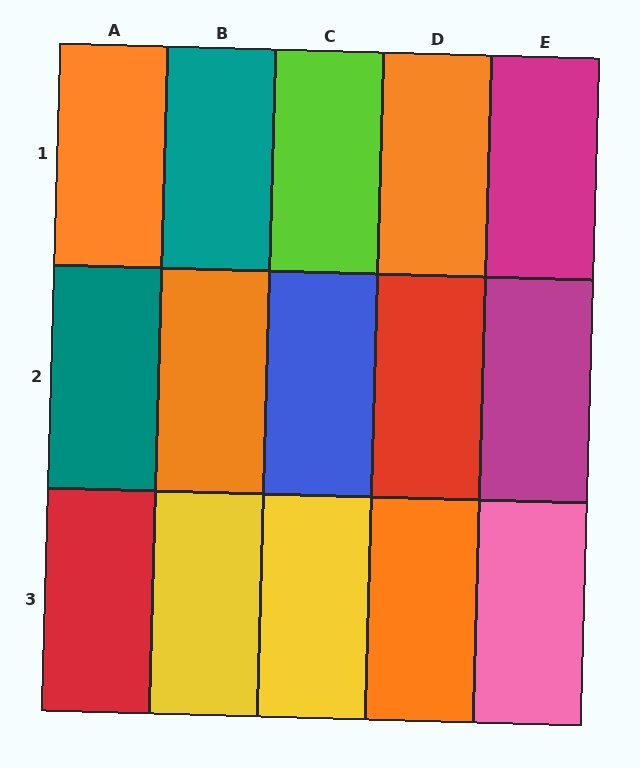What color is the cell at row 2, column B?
Orange.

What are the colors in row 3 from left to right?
Red, yellow, yellow, orange, pink.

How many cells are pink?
1 cell is pink.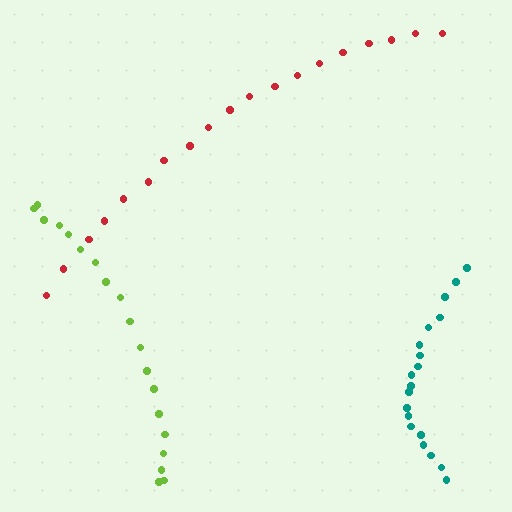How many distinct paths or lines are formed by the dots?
There are 3 distinct paths.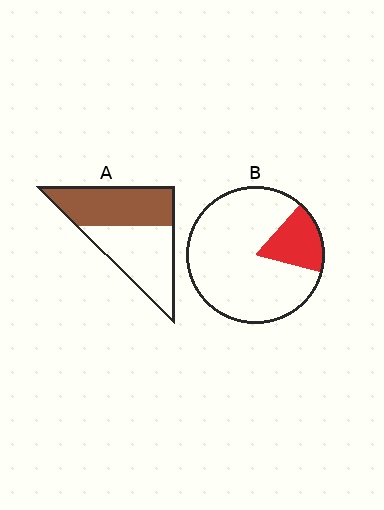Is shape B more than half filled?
No.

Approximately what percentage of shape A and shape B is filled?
A is approximately 50% and B is approximately 20%.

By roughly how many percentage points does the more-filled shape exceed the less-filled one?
By roughly 30 percentage points (A over B).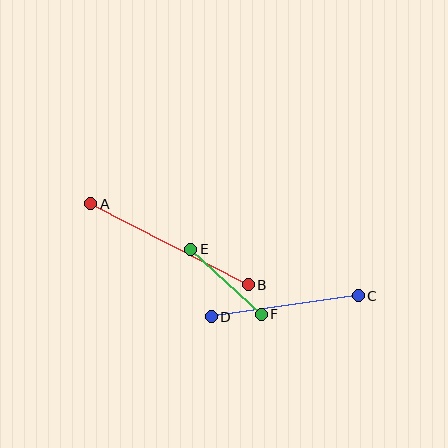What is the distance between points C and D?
The distance is approximately 149 pixels.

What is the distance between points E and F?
The distance is approximately 96 pixels.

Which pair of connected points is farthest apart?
Points A and B are farthest apart.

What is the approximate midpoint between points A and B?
The midpoint is at approximately (169, 244) pixels.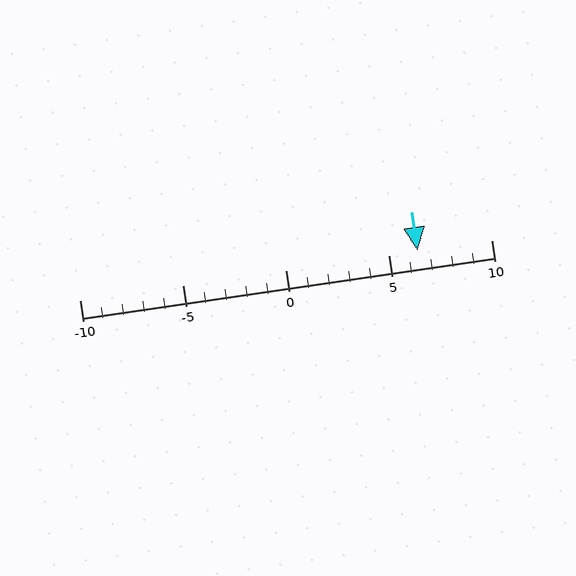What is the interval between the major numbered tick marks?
The major tick marks are spaced 5 units apart.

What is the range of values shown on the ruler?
The ruler shows values from -10 to 10.